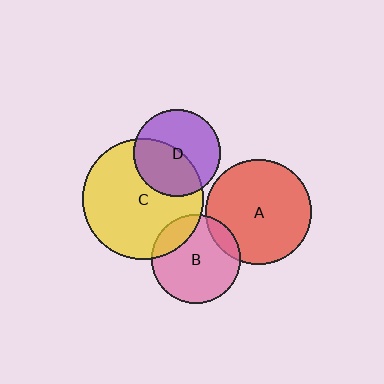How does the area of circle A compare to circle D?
Approximately 1.5 times.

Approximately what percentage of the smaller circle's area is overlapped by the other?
Approximately 45%.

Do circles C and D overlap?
Yes.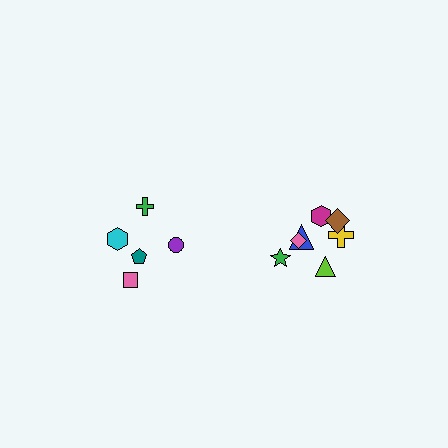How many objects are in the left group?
There are 5 objects.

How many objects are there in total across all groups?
There are 12 objects.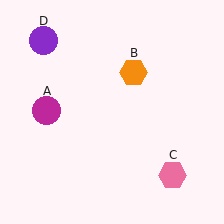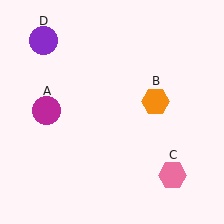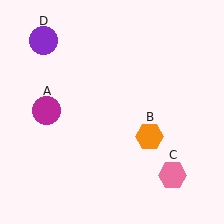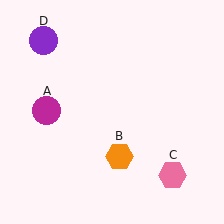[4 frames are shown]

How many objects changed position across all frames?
1 object changed position: orange hexagon (object B).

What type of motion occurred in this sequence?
The orange hexagon (object B) rotated clockwise around the center of the scene.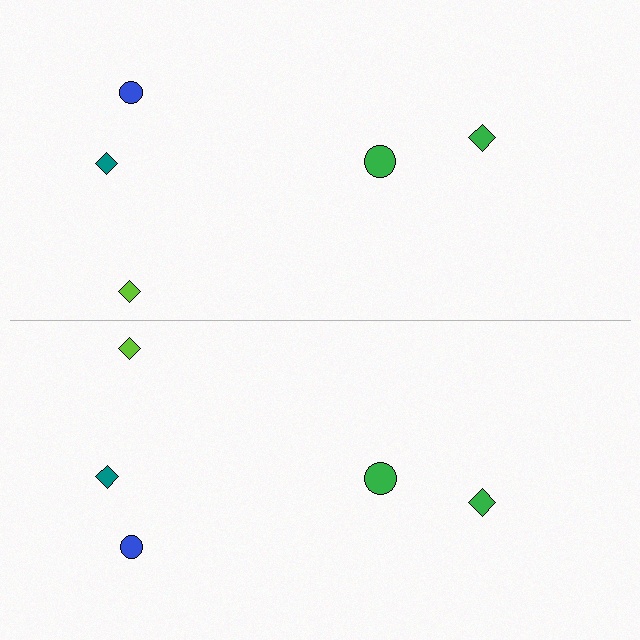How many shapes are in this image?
There are 10 shapes in this image.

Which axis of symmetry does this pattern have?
The pattern has a horizontal axis of symmetry running through the center of the image.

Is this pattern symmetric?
Yes, this pattern has bilateral (reflection) symmetry.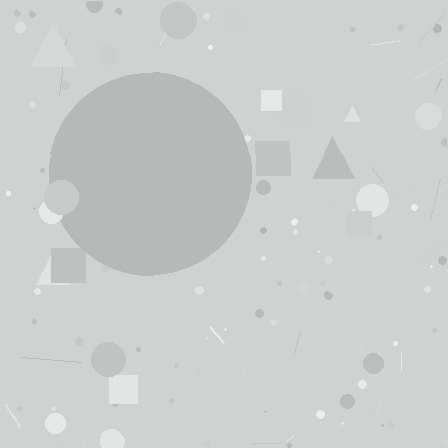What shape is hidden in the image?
A circle is hidden in the image.